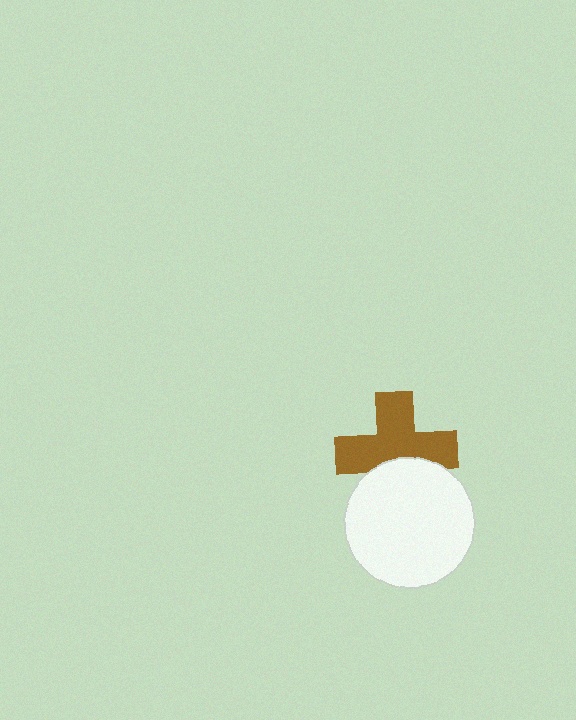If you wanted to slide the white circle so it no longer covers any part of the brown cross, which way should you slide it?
Slide it down — that is the most direct way to separate the two shapes.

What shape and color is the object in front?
The object in front is a white circle.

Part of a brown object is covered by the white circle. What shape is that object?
It is a cross.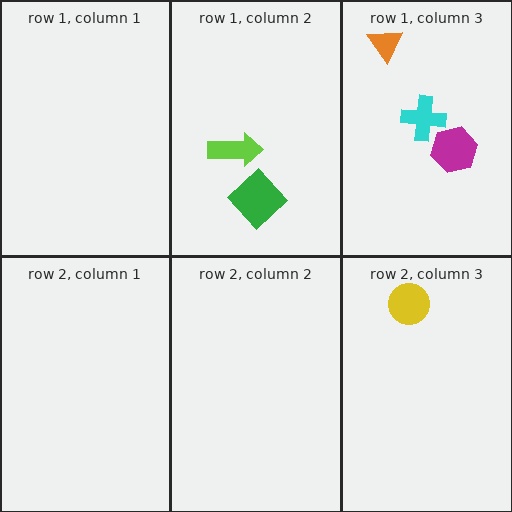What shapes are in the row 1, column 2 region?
The green diamond, the lime arrow.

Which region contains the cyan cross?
The row 1, column 3 region.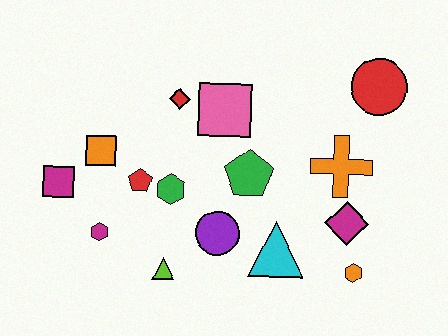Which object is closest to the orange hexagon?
The magenta diamond is closest to the orange hexagon.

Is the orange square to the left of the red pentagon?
Yes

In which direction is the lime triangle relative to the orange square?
The lime triangle is below the orange square.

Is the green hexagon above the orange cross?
No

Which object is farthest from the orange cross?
The magenta square is farthest from the orange cross.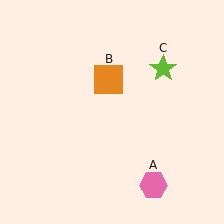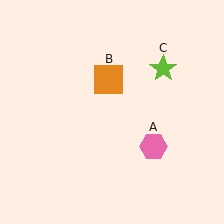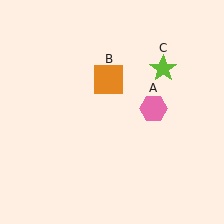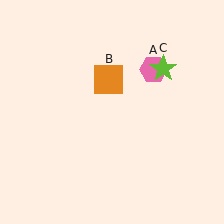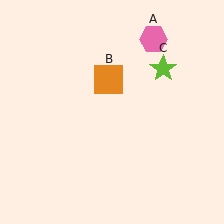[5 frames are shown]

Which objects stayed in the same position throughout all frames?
Orange square (object B) and lime star (object C) remained stationary.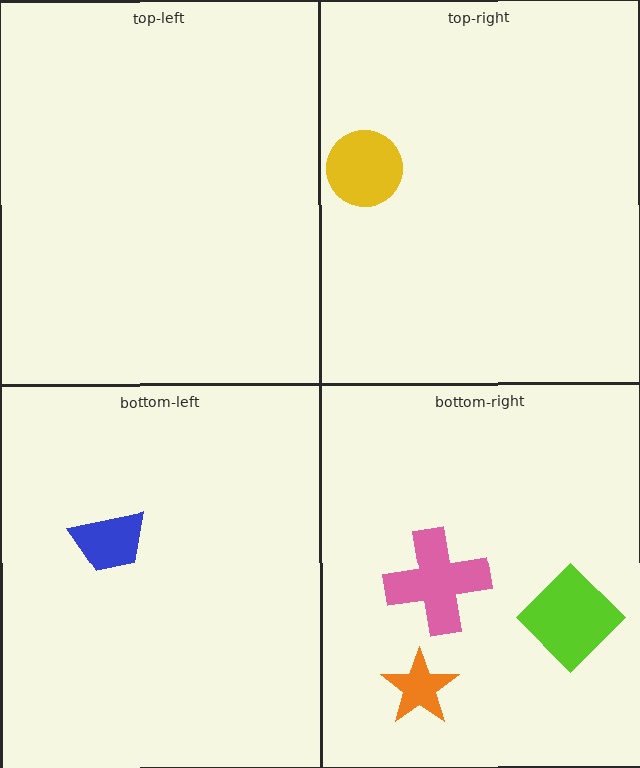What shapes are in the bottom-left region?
The blue trapezoid.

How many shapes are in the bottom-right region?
3.